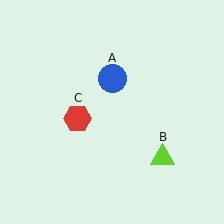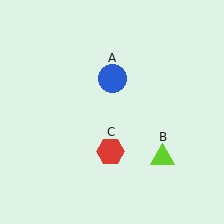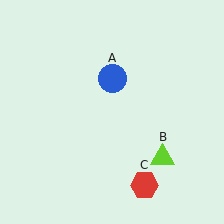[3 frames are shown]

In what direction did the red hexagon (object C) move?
The red hexagon (object C) moved down and to the right.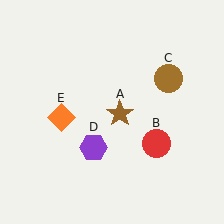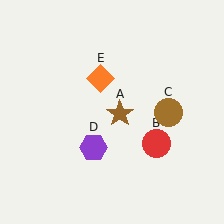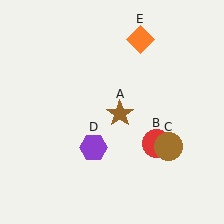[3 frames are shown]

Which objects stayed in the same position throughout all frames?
Brown star (object A) and red circle (object B) and purple hexagon (object D) remained stationary.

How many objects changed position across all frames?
2 objects changed position: brown circle (object C), orange diamond (object E).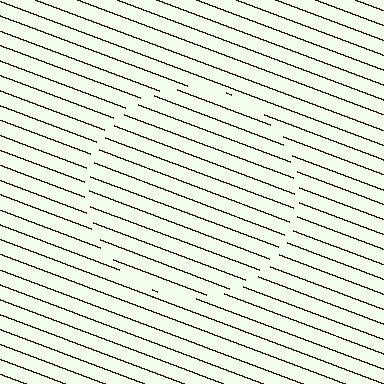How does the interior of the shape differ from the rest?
The interior of the shape contains the same grating, shifted by half a period — the contour is defined by the phase discontinuity where line-ends from the inner and outer gratings abut.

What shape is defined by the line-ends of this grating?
An illusory circle. The interior of the shape contains the same grating, shifted by half a period — the contour is defined by the phase discontinuity where line-ends from the inner and outer gratings abut.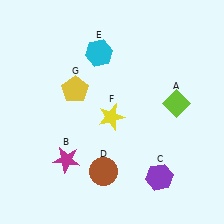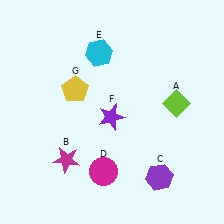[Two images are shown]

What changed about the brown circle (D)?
In Image 1, D is brown. In Image 2, it changed to magenta.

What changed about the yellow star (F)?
In Image 1, F is yellow. In Image 2, it changed to purple.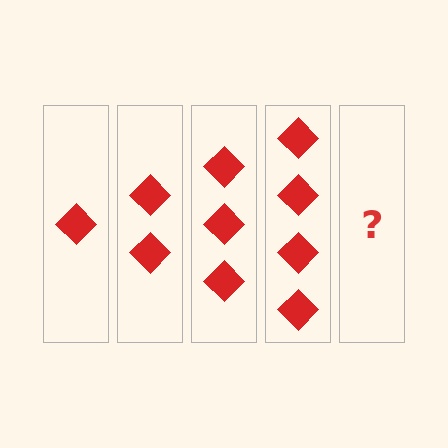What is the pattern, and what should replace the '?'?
The pattern is that each step adds one more diamond. The '?' should be 5 diamonds.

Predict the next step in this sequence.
The next step is 5 diamonds.